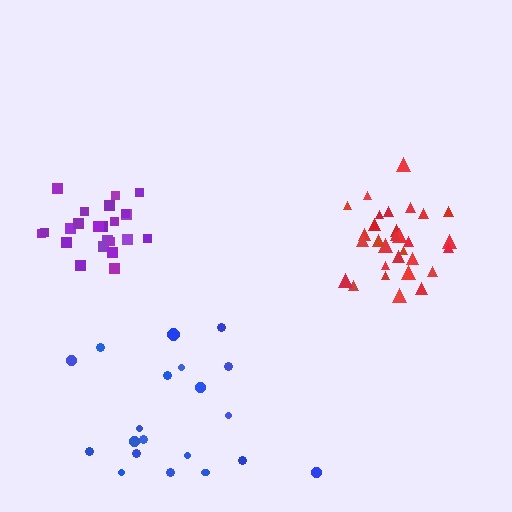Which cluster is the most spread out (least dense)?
Blue.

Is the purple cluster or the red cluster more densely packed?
Purple.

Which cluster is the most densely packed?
Purple.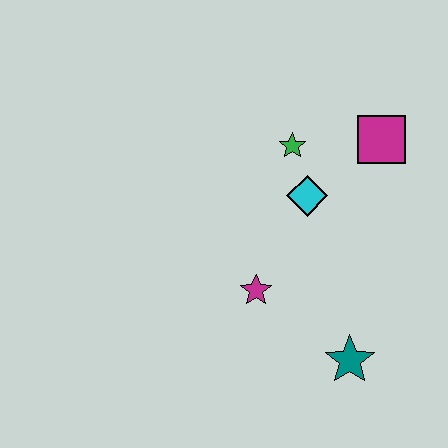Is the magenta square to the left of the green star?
No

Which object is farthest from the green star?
The teal star is farthest from the green star.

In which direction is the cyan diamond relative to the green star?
The cyan diamond is below the green star.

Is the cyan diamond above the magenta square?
No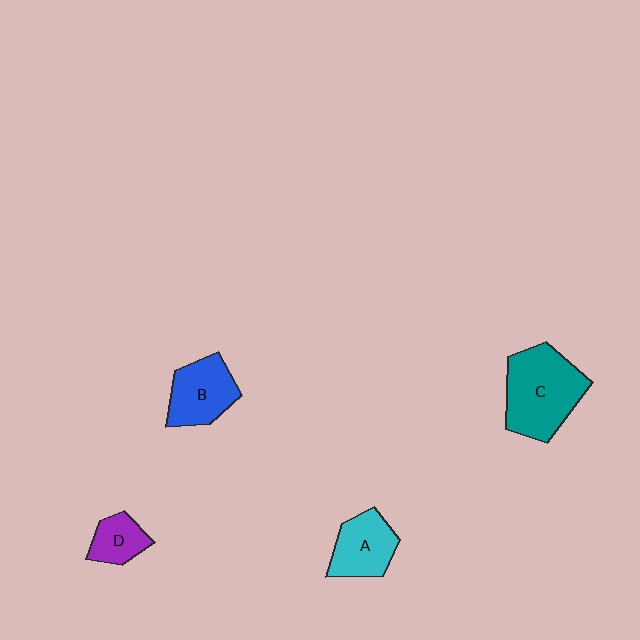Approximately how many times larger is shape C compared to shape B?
Approximately 1.5 times.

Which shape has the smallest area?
Shape D (purple).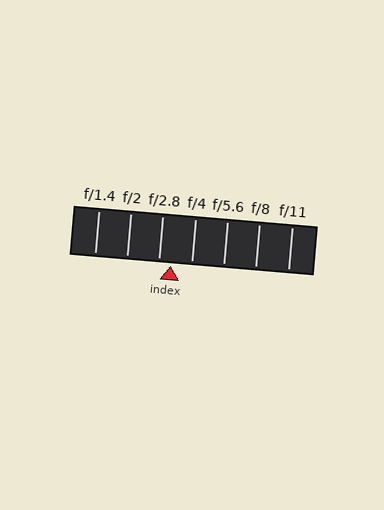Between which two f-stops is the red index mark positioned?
The index mark is between f/2.8 and f/4.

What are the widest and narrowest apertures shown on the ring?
The widest aperture shown is f/1.4 and the narrowest is f/11.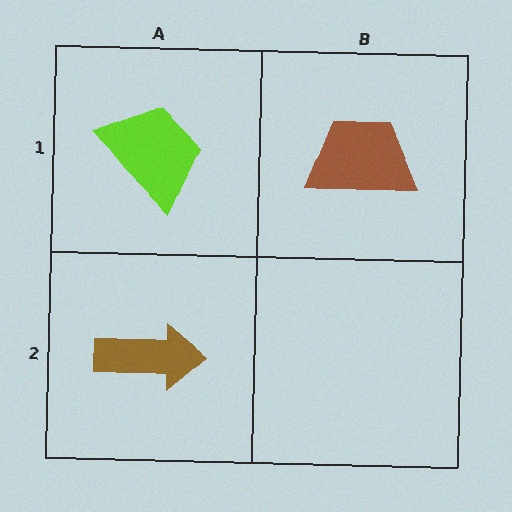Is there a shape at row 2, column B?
No, that cell is empty.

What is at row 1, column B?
A brown trapezoid.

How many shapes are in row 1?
2 shapes.